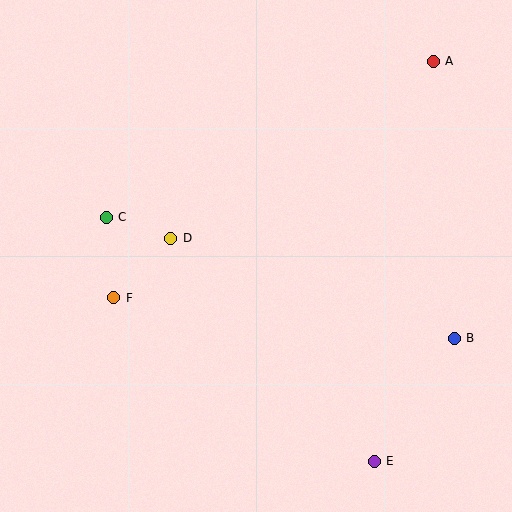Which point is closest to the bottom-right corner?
Point E is closest to the bottom-right corner.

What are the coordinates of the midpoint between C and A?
The midpoint between C and A is at (270, 139).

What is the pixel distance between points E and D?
The distance between E and D is 302 pixels.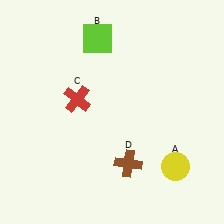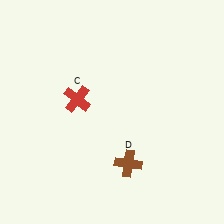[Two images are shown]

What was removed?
The yellow circle (A), the lime square (B) were removed in Image 2.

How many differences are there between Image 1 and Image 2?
There are 2 differences between the two images.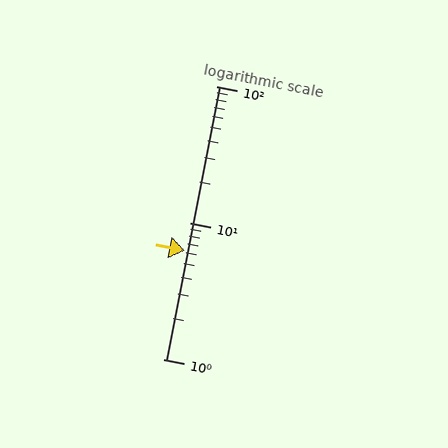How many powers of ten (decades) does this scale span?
The scale spans 2 decades, from 1 to 100.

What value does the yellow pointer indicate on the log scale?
The pointer indicates approximately 6.2.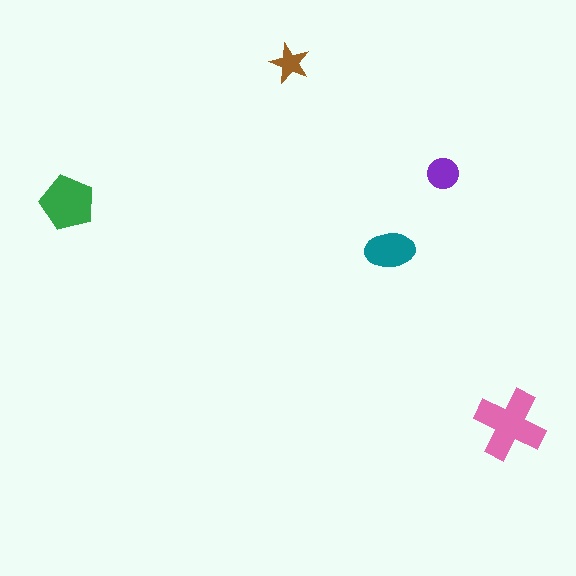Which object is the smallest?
The brown star.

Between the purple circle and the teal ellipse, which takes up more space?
The teal ellipse.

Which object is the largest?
The pink cross.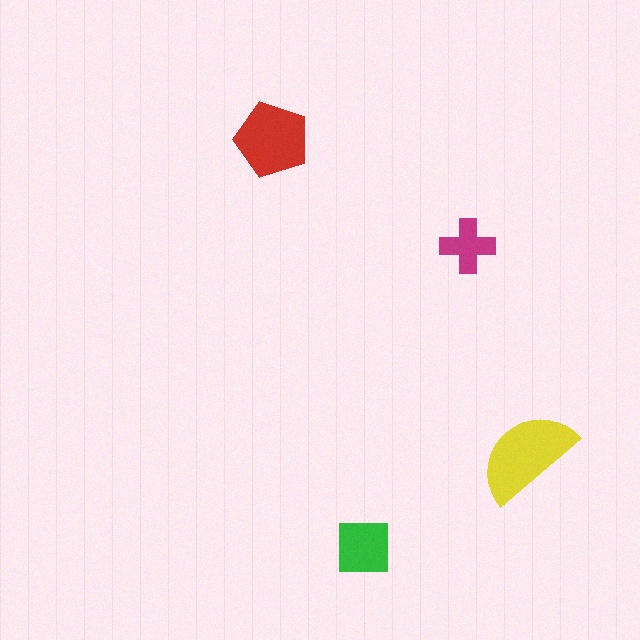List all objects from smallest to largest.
The magenta cross, the green square, the red pentagon, the yellow semicircle.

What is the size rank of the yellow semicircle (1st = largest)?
1st.